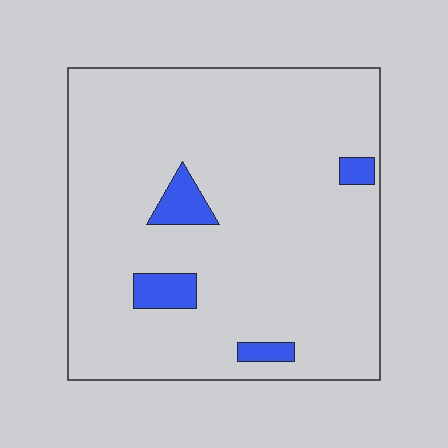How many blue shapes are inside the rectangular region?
4.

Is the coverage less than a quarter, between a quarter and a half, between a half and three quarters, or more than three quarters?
Less than a quarter.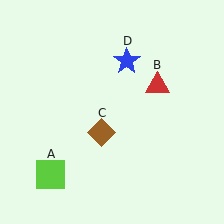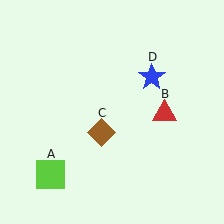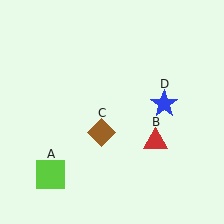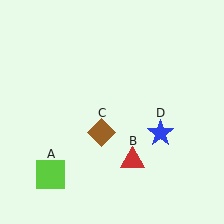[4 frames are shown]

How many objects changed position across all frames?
2 objects changed position: red triangle (object B), blue star (object D).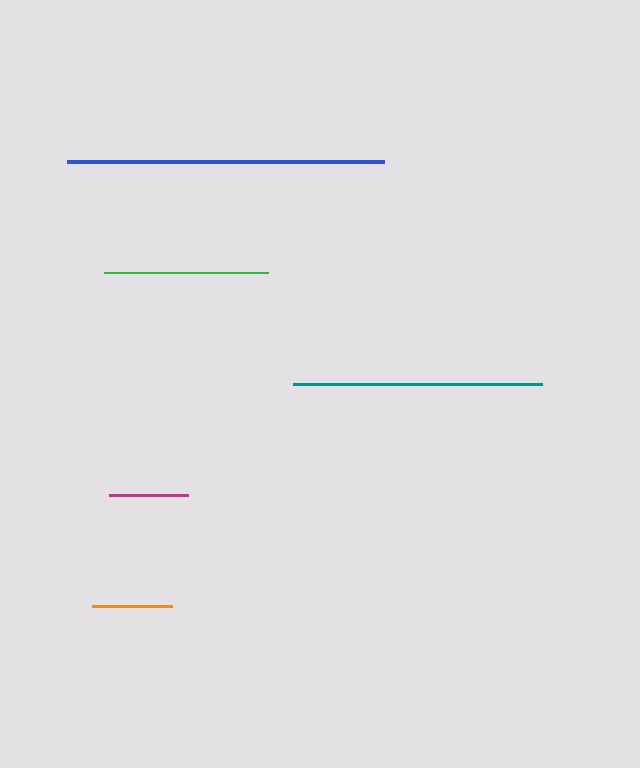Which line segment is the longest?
The blue line is the longest at approximately 317 pixels.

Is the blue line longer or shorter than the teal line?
The blue line is longer than the teal line.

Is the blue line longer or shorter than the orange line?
The blue line is longer than the orange line.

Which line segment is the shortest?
The magenta line is the shortest at approximately 79 pixels.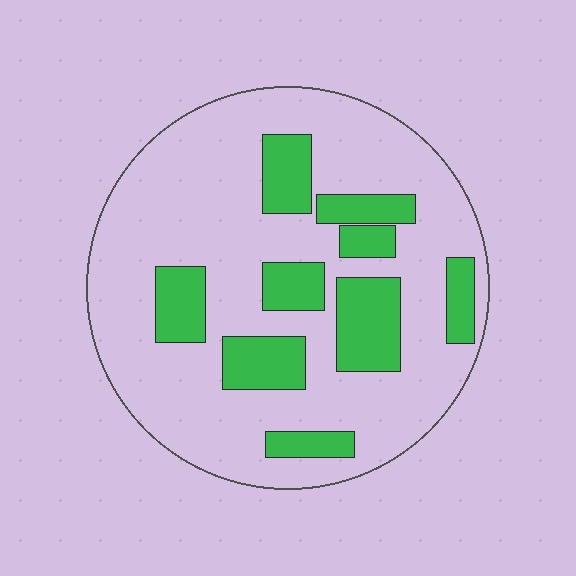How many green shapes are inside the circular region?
9.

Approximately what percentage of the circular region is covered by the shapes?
Approximately 25%.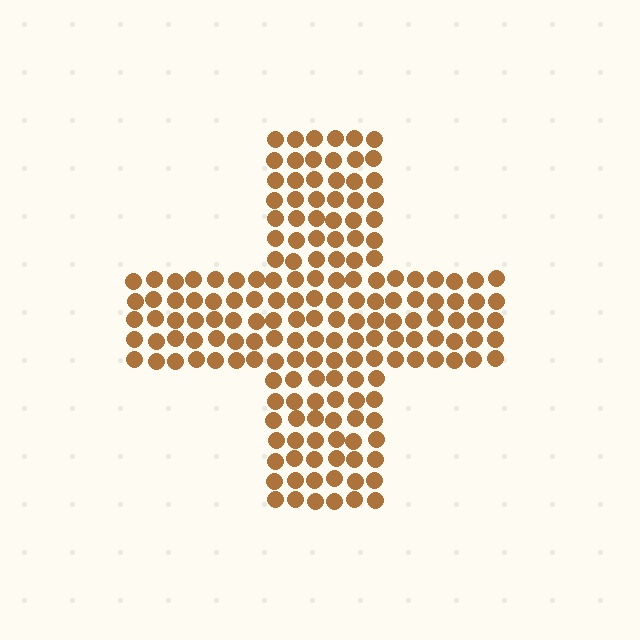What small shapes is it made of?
It is made of small circles.